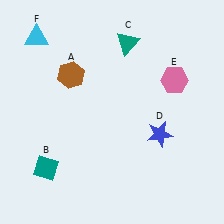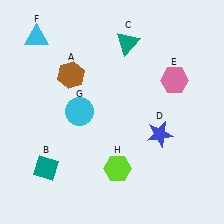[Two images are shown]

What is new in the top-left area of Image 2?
A cyan circle (G) was added in the top-left area of Image 2.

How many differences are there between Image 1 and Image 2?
There are 2 differences between the two images.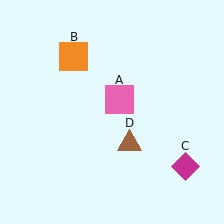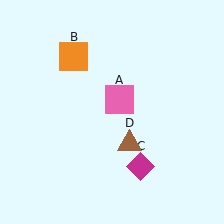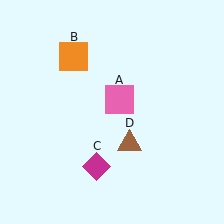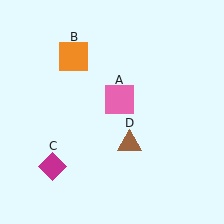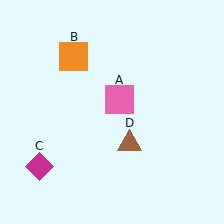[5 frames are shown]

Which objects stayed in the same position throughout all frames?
Pink square (object A) and orange square (object B) and brown triangle (object D) remained stationary.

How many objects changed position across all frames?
1 object changed position: magenta diamond (object C).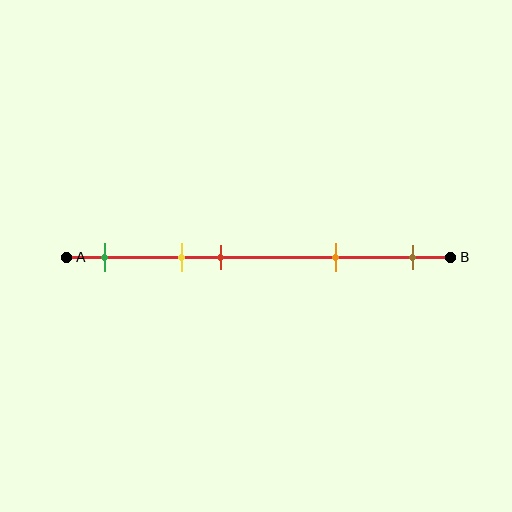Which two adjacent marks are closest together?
The yellow and red marks are the closest adjacent pair.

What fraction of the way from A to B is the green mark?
The green mark is approximately 10% (0.1) of the way from A to B.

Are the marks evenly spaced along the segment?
No, the marks are not evenly spaced.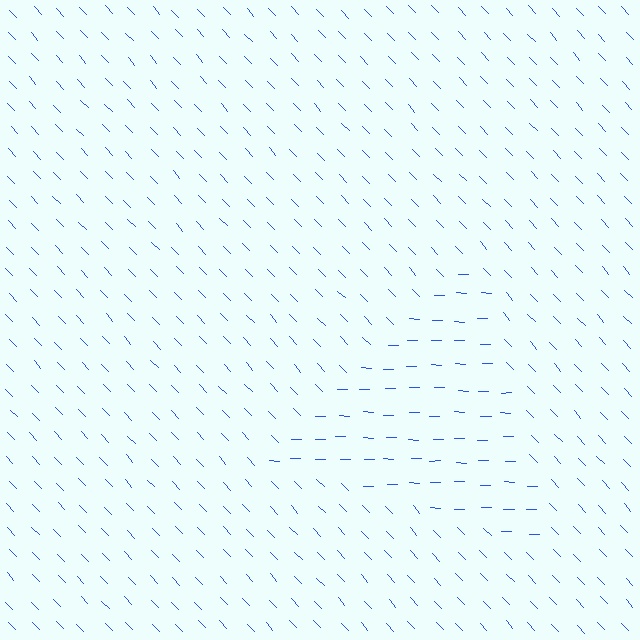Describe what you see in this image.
The image is filled with small blue line segments. A triangle region in the image has lines oriented differently from the surrounding lines, creating a visible texture boundary.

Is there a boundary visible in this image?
Yes, there is a texture boundary formed by a change in line orientation.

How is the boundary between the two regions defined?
The boundary is defined purely by a change in line orientation (approximately 45 degrees difference). All lines are the same color and thickness.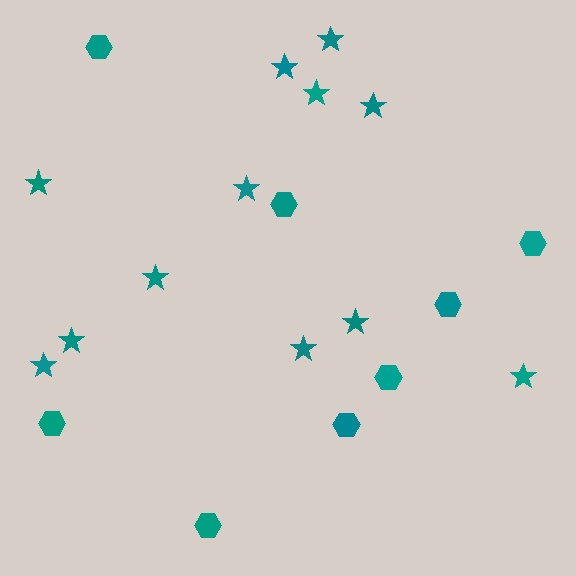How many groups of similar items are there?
There are 2 groups: one group of stars (12) and one group of hexagons (8).